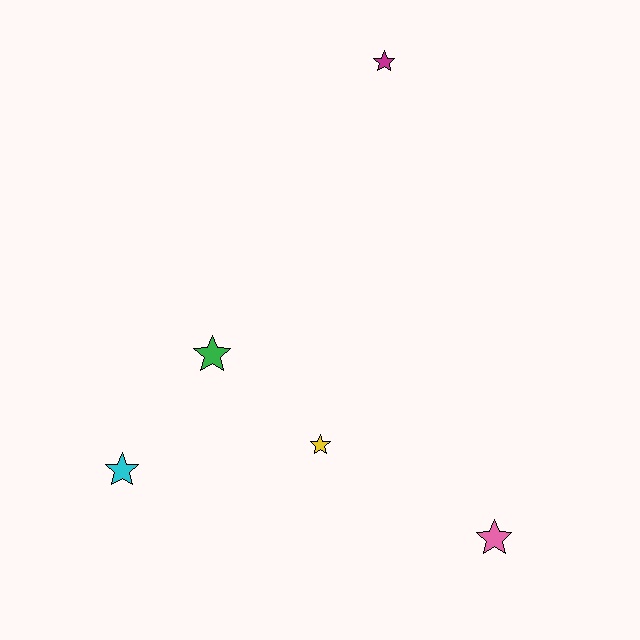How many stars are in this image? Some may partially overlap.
There are 5 stars.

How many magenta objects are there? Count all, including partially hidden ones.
There is 1 magenta object.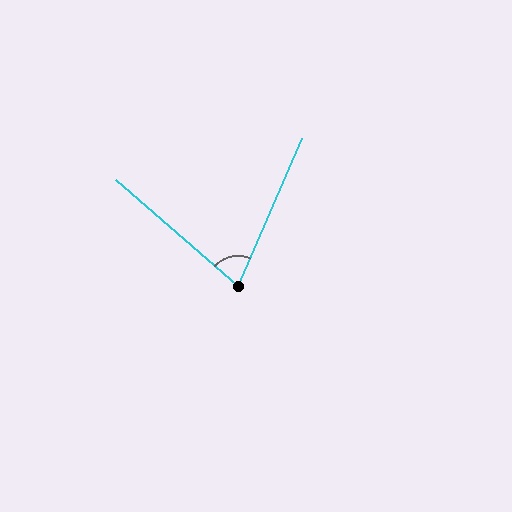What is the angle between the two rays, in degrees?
Approximately 72 degrees.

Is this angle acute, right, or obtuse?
It is acute.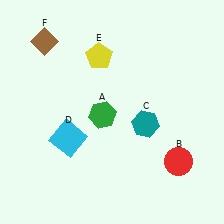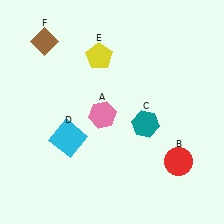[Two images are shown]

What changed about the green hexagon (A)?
In Image 1, A is green. In Image 2, it changed to pink.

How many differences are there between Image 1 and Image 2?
There is 1 difference between the two images.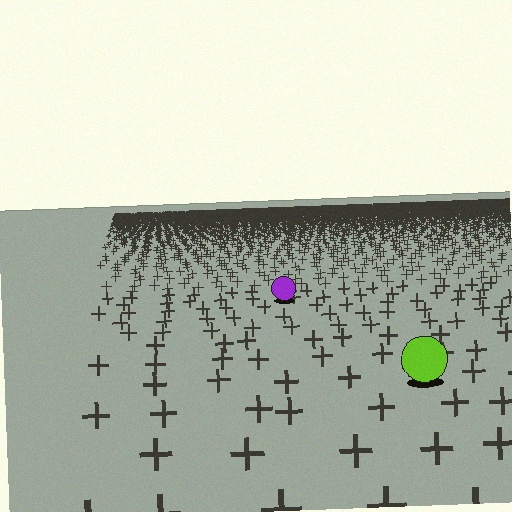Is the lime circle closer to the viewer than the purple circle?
Yes. The lime circle is closer — you can tell from the texture gradient: the ground texture is coarser near it.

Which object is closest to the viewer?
The lime circle is closest. The texture marks near it are larger and more spread out.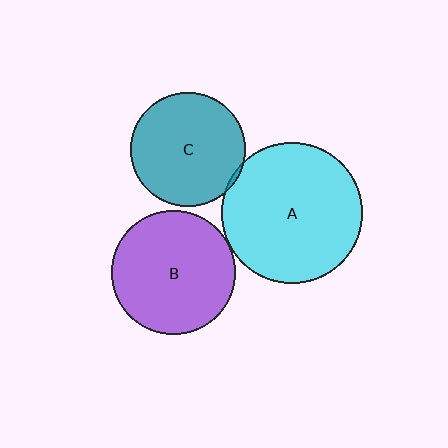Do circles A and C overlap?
Yes.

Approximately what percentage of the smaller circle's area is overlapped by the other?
Approximately 5%.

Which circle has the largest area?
Circle A (cyan).